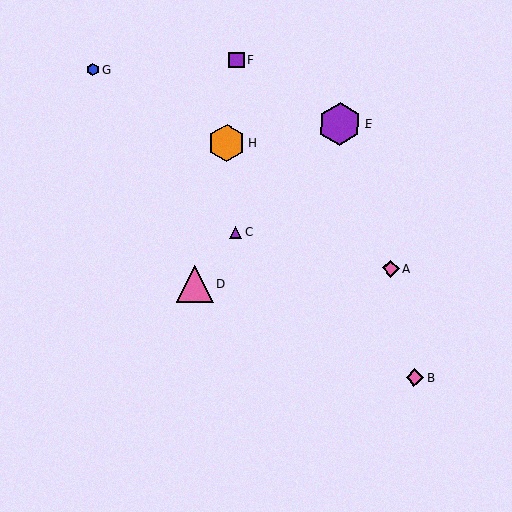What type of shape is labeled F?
Shape F is a purple square.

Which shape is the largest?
The purple hexagon (labeled E) is the largest.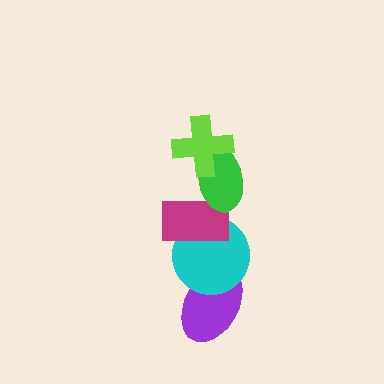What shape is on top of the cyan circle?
The magenta rectangle is on top of the cyan circle.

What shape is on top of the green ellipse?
The lime cross is on top of the green ellipse.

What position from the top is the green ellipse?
The green ellipse is 2nd from the top.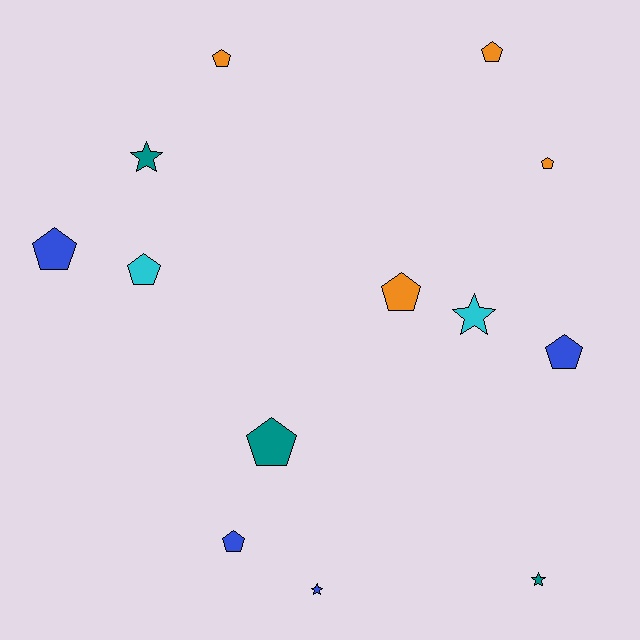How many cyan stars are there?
There is 1 cyan star.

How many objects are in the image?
There are 13 objects.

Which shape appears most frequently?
Pentagon, with 9 objects.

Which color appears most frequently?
Blue, with 4 objects.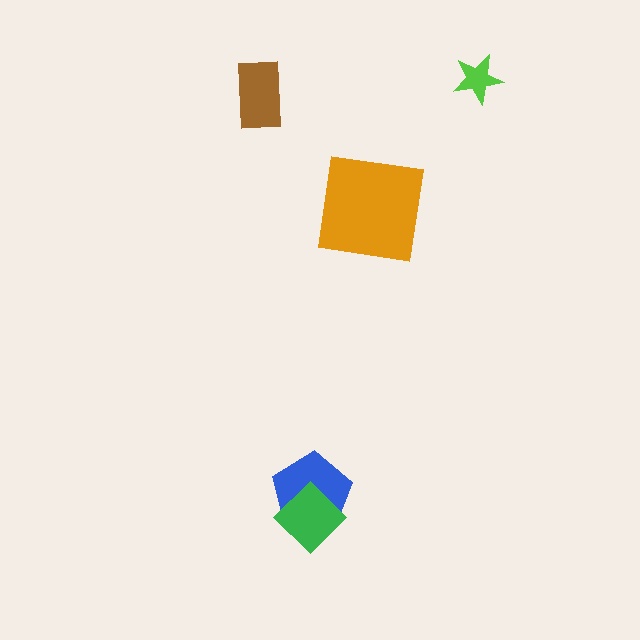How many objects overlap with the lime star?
0 objects overlap with the lime star.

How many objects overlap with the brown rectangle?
0 objects overlap with the brown rectangle.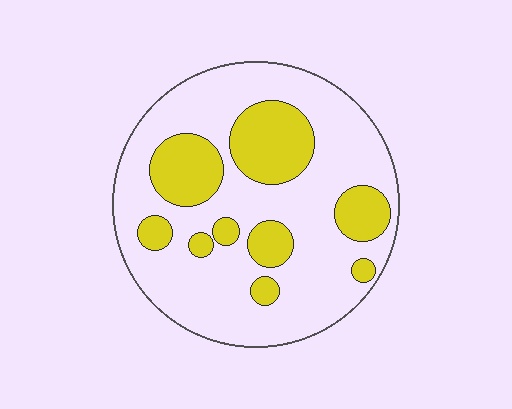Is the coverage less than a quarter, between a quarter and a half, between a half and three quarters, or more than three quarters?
Between a quarter and a half.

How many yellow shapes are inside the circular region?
9.